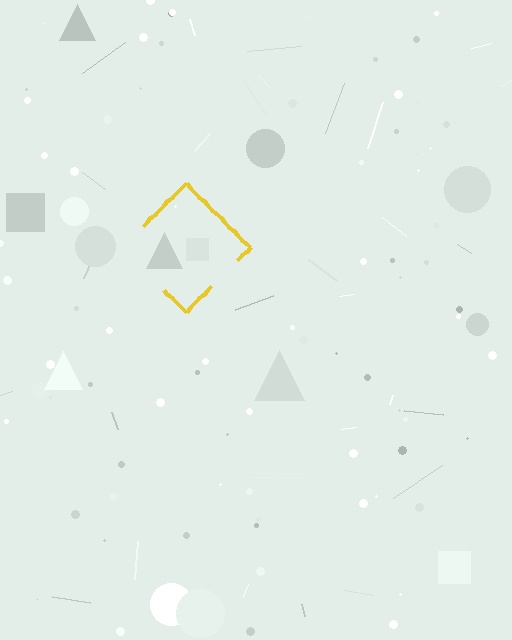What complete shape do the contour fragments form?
The contour fragments form a diamond.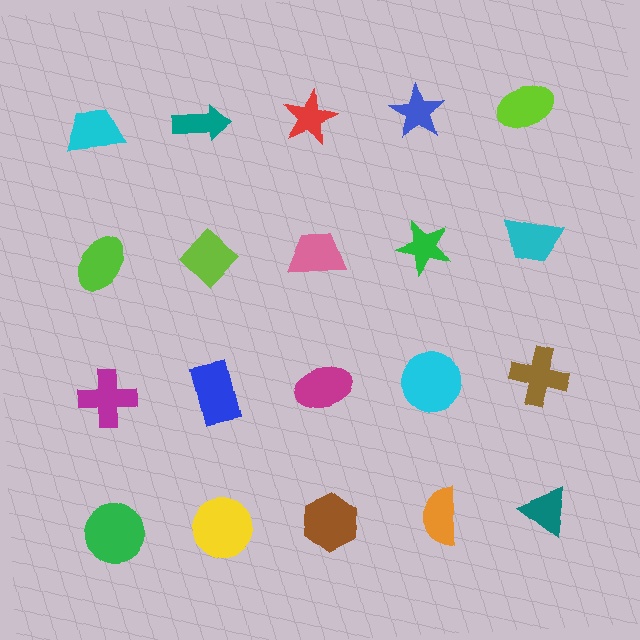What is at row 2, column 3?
A pink trapezoid.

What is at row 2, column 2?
A lime diamond.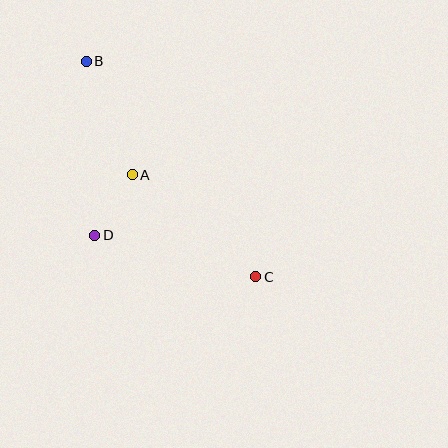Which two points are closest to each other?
Points A and D are closest to each other.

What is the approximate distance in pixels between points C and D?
The distance between C and D is approximately 166 pixels.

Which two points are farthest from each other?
Points B and C are farthest from each other.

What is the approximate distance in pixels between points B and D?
The distance between B and D is approximately 174 pixels.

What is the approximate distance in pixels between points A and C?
The distance between A and C is approximately 160 pixels.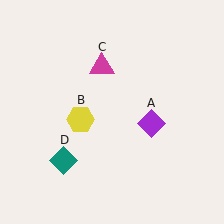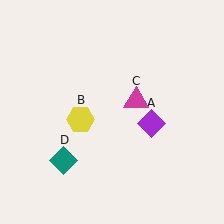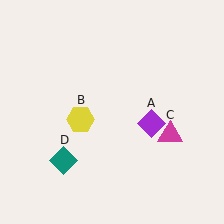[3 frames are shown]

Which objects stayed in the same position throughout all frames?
Purple diamond (object A) and yellow hexagon (object B) and teal diamond (object D) remained stationary.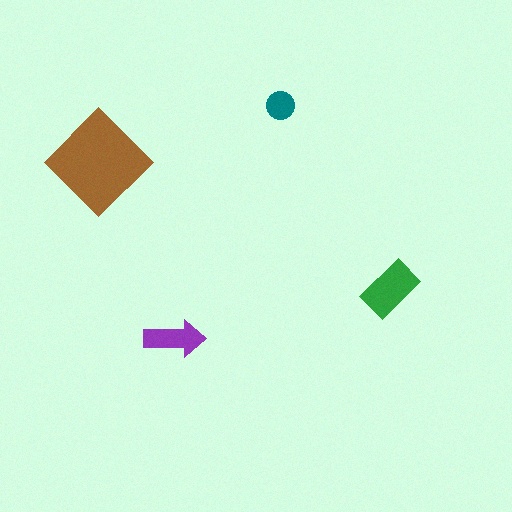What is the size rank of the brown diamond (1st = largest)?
1st.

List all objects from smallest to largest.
The teal circle, the purple arrow, the green rectangle, the brown diamond.